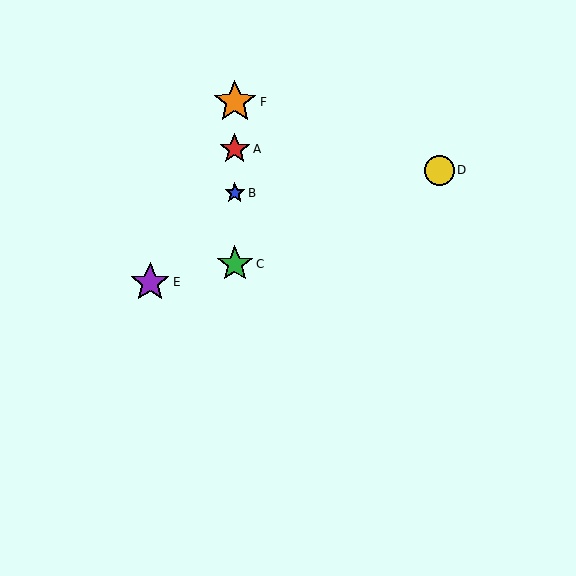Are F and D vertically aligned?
No, F is at x≈235 and D is at x≈439.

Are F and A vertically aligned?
Yes, both are at x≈235.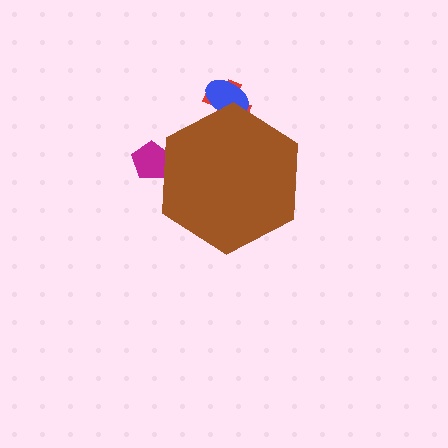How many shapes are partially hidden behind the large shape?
3 shapes are partially hidden.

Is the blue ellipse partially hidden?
Yes, the blue ellipse is partially hidden behind the brown hexagon.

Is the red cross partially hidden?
Yes, the red cross is partially hidden behind the brown hexagon.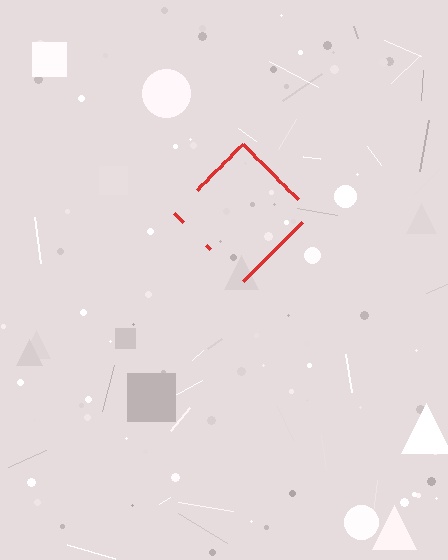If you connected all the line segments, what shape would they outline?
They would outline a diamond.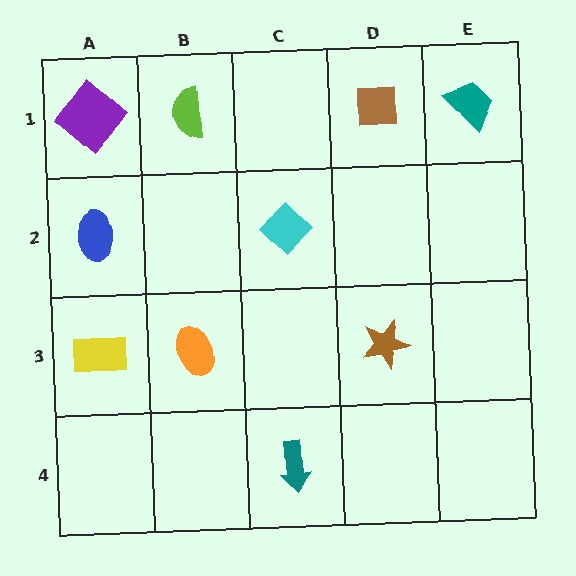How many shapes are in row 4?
1 shape.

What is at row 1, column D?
A brown square.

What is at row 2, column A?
A blue ellipse.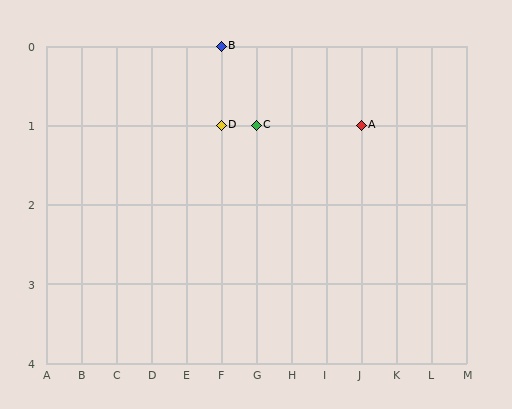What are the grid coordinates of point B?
Point B is at grid coordinates (F, 0).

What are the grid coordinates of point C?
Point C is at grid coordinates (G, 1).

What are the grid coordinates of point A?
Point A is at grid coordinates (J, 1).